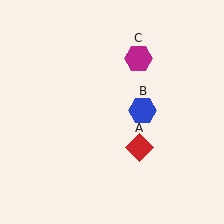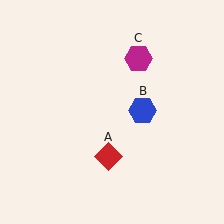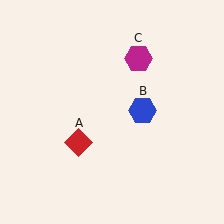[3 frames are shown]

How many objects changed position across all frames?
1 object changed position: red diamond (object A).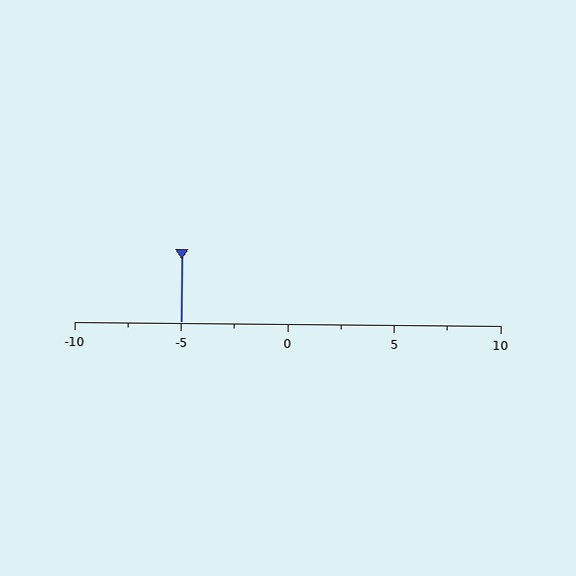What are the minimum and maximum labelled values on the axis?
The axis runs from -10 to 10.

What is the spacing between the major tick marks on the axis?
The major ticks are spaced 5 apart.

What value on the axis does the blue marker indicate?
The marker indicates approximately -5.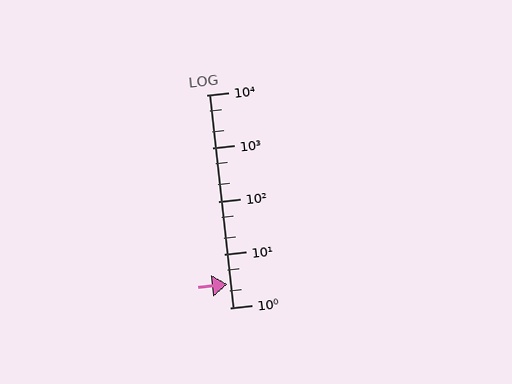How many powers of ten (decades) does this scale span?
The scale spans 4 decades, from 1 to 10000.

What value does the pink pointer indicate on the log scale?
The pointer indicates approximately 2.7.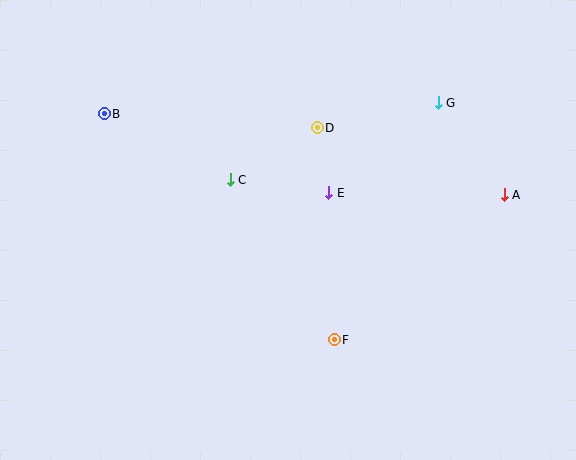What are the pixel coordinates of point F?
Point F is at (334, 340).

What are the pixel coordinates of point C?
Point C is at (230, 180).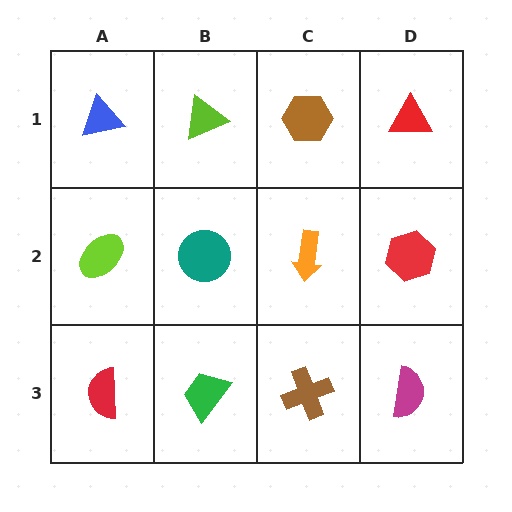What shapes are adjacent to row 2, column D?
A red triangle (row 1, column D), a magenta semicircle (row 3, column D), an orange arrow (row 2, column C).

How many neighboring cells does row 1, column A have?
2.